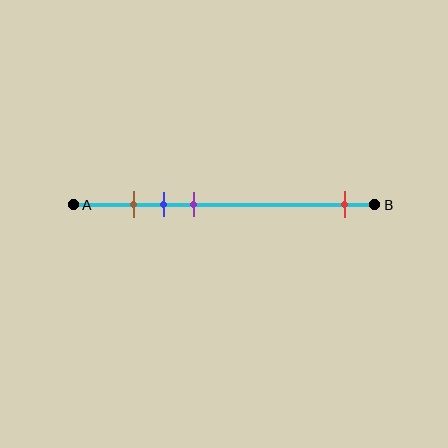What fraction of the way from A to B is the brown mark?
The brown mark is approximately 20% (0.2) of the way from A to B.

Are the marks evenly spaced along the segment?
No, the marks are not evenly spaced.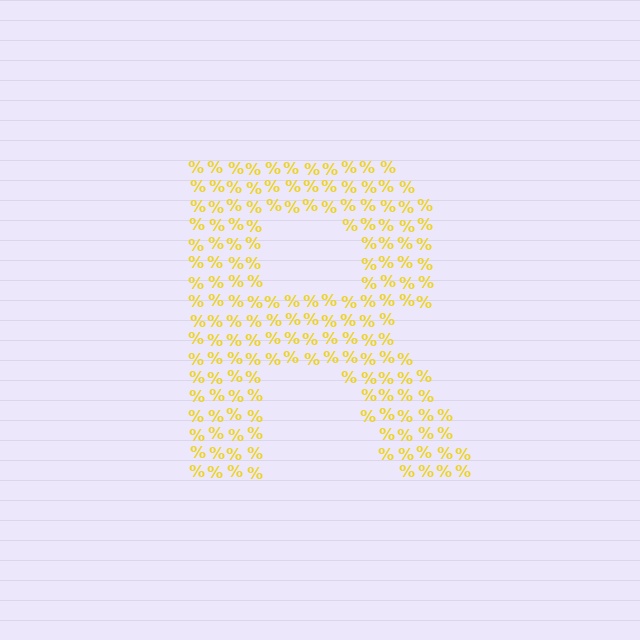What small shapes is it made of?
It is made of small percent signs.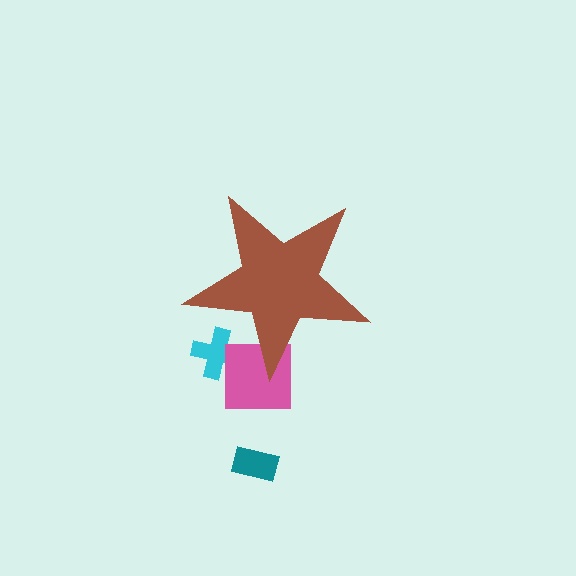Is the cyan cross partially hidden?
Yes, the cyan cross is partially hidden behind the brown star.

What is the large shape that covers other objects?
A brown star.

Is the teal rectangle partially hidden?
No, the teal rectangle is fully visible.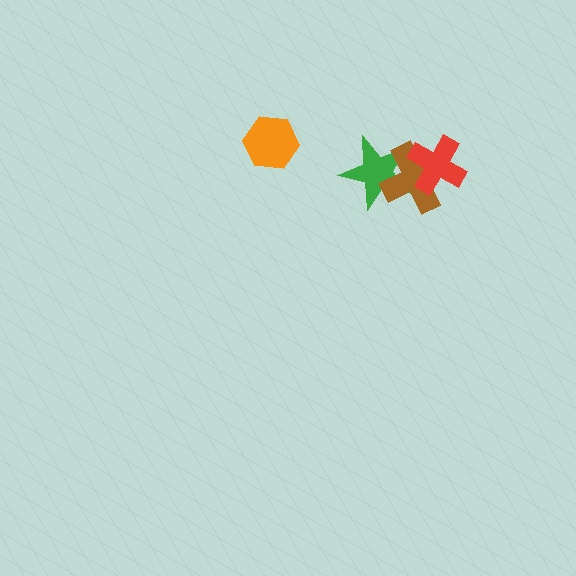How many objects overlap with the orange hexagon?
0 objects overlap with the orange hexagon.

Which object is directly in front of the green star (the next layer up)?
The brown cross is directly in front of the green star.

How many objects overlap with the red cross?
2 objects overlap with the red cross.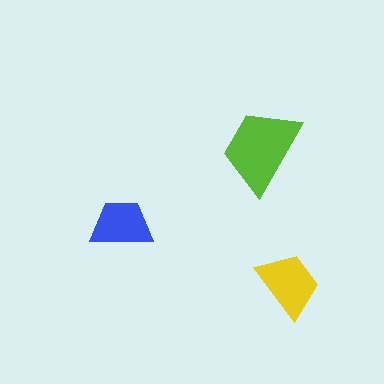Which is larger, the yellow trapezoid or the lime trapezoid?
The lime one.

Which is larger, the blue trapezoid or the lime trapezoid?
The lime one.